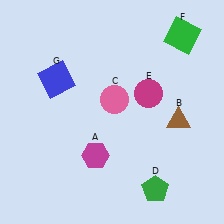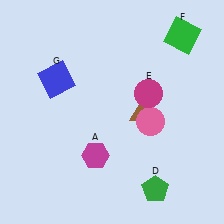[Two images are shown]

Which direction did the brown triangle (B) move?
The brown triangle (B) moved left.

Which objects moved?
The objects that moved are: the brown triangle (B), the pink circle (C).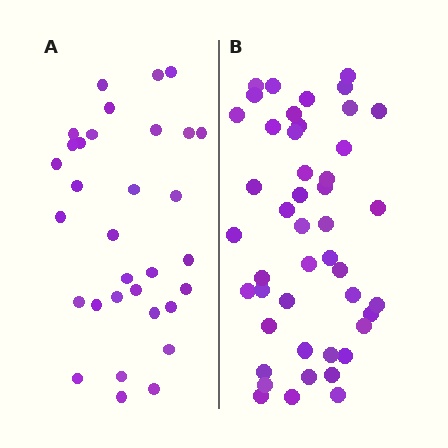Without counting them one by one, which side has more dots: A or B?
Region B (the right region) has more dots.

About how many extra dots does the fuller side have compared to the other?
Region B has approximately 15 more dots than region A.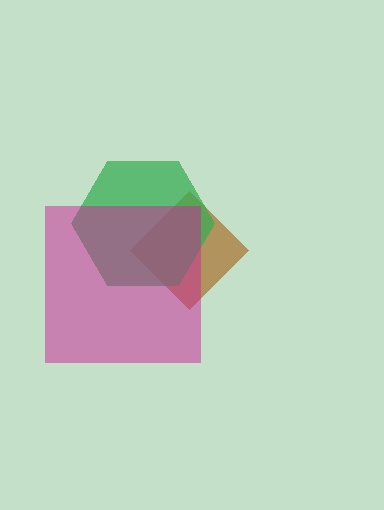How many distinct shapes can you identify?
There are 3 distinct shapes: a brown diamond, a green hexagon, a magenta square.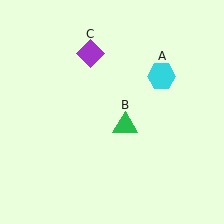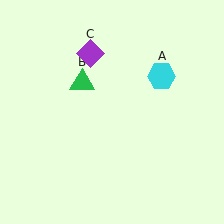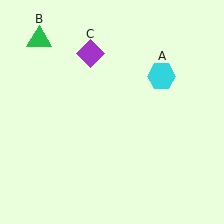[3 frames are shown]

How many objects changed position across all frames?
1 object changed position: green triangle (object B).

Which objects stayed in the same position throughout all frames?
Cyan hexagon (object A) and purple diamond (object C) remained stationary.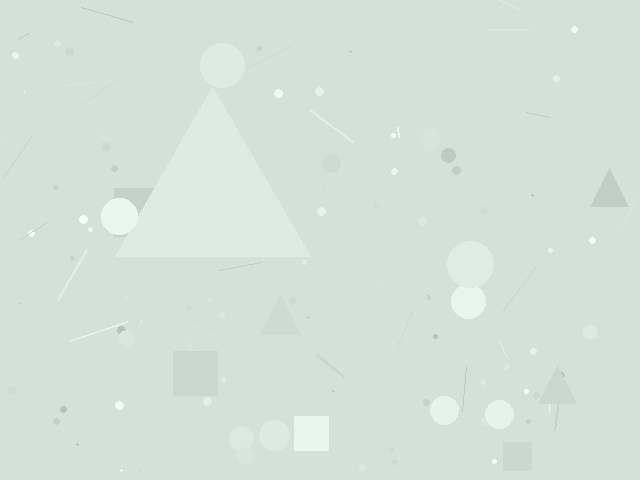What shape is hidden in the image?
A triangle is hidden in the image.